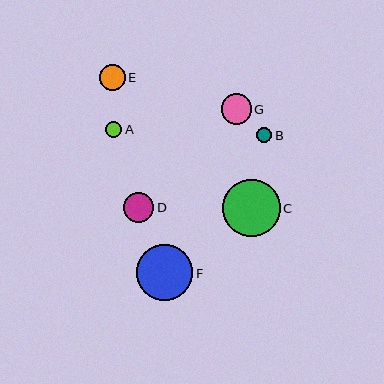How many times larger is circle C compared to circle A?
Circle C is approximately 3.7 times the size of circle A.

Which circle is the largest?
Circle C is the largest with a size of approximately 57 pixels.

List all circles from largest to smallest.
From largest to smallest: C, F, G, D, E, A, B.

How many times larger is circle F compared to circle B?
Circle F is approximately 3.7 times the size of circle B.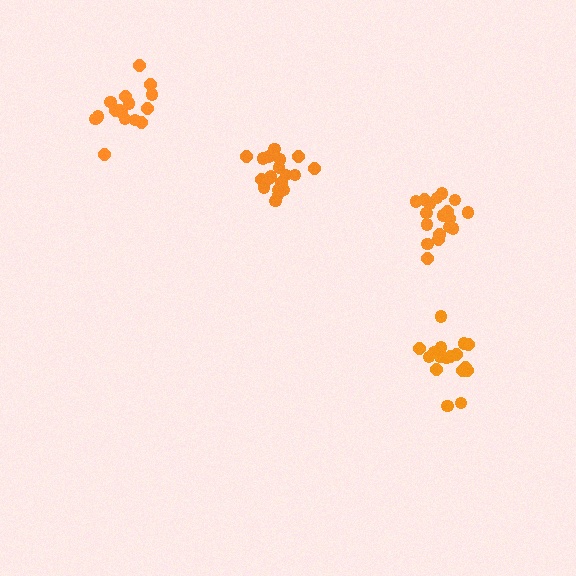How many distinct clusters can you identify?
There are 4 distinct clusters.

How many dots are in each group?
Group 1: 16 dots, Group 2: 20 dots, Group 3: 18 dots, Group 4: 17 dots (71 total).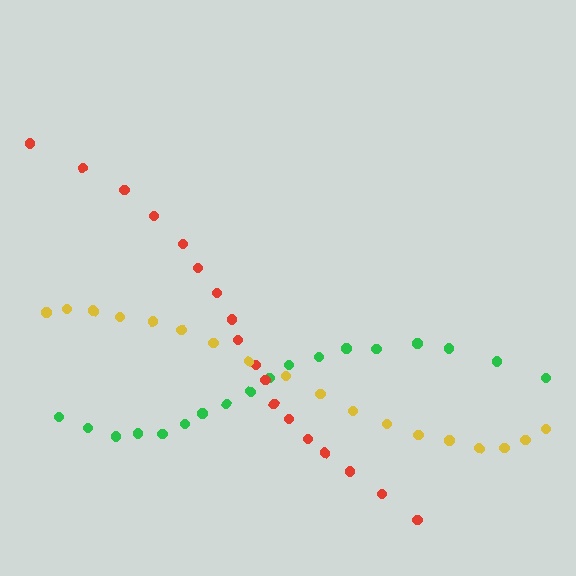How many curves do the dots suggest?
There are 3 distinct paths.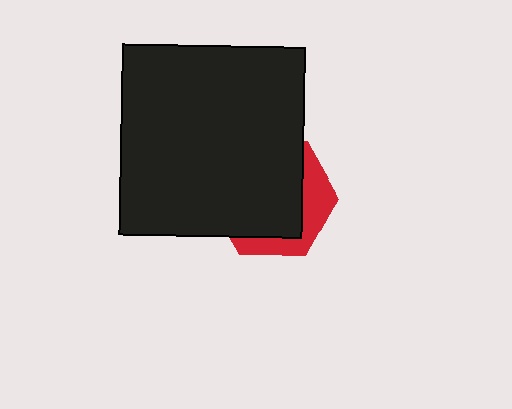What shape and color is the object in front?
The object in front is a black rectangle.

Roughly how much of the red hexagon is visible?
A small part of it is visible (roughly 30%).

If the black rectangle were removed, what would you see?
You would see the complete red hexagon.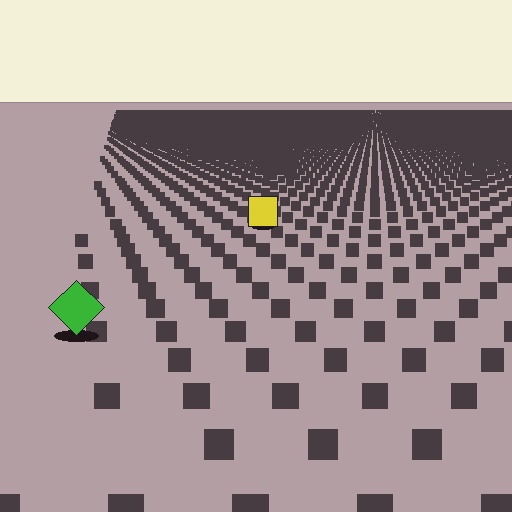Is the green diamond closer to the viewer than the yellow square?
Yes. The green diamond is closer — you can tell from the texture gradient: the ground texture is coarser near it.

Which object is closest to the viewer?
The green diamond is closest. The texture marks near it are larger and more spread out.